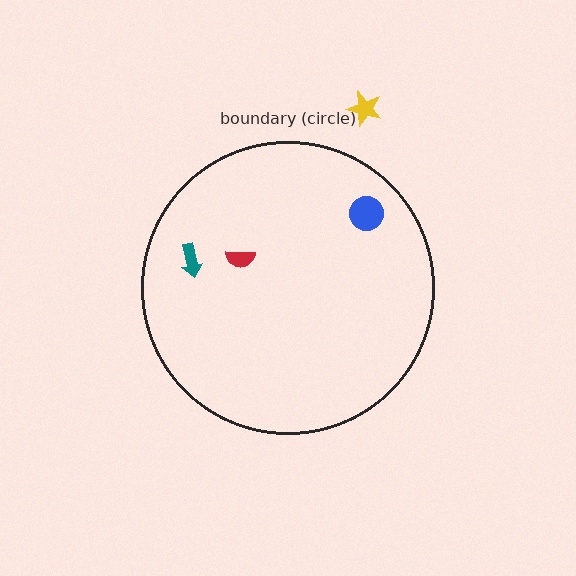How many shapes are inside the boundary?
3 inside, 1 outside.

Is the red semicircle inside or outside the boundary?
Inside.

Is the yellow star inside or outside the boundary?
Outside.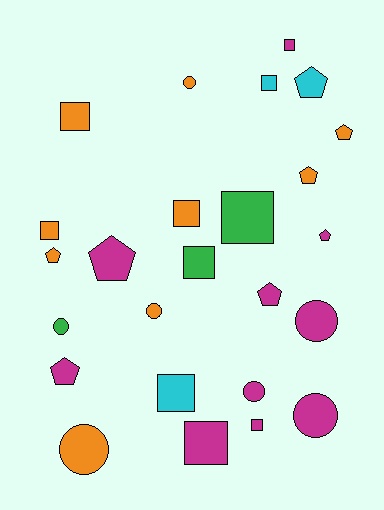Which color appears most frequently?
Magenta, with 10 objects.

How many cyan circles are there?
There are no cyan circles.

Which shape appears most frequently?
Square, with 10 objects.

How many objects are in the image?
There are 25 objects.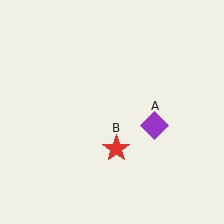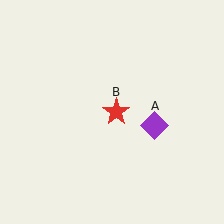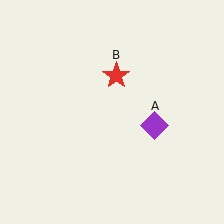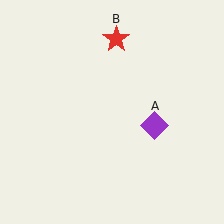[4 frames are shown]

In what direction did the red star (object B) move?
The red star (object B) moved up.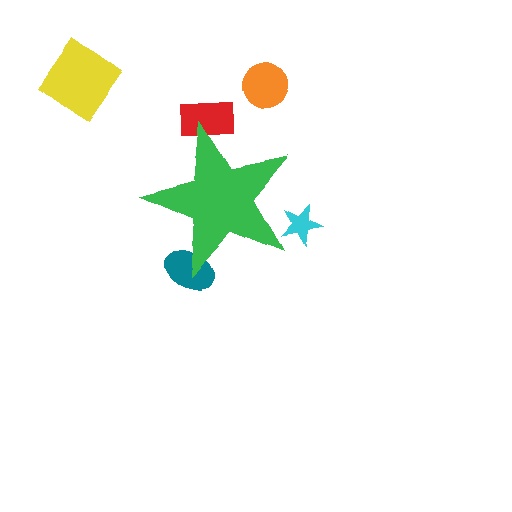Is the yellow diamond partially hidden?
No, the yellow diamond is fully visible.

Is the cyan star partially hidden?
Yes, the cyan star is partially hidden behind the green star.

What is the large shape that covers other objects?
A green star.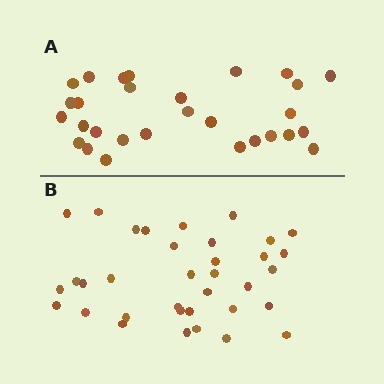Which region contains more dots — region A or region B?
Region B (the bottom region) has more dots.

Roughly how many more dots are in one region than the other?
Region B has about 6 more dots than region A.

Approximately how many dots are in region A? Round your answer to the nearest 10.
About 30 dots. (The exact count is 29, which rounds to 30.)